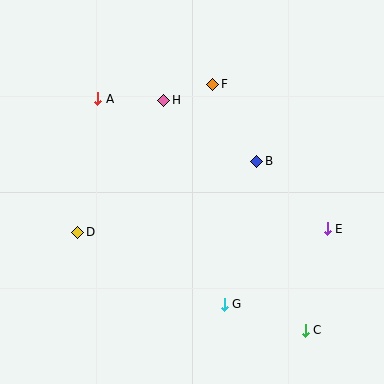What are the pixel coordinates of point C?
Point C is at (305, 330).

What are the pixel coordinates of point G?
Point G is at (224, 304).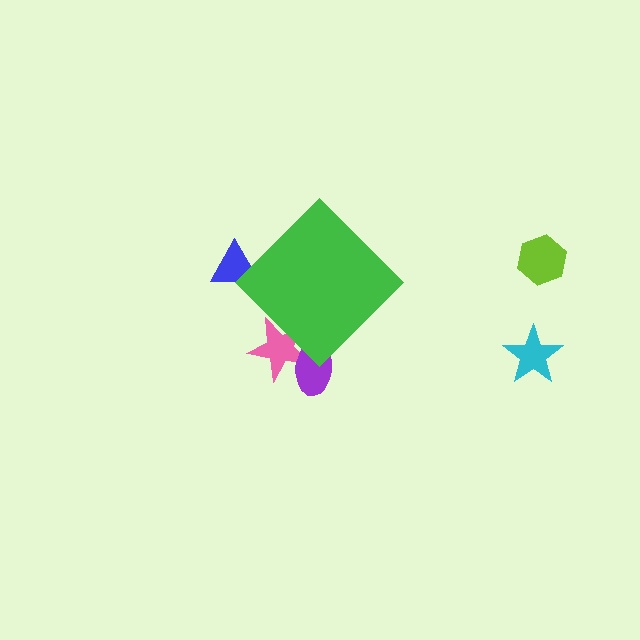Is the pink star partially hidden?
Yes, the pink star is partially hidden behind the green diamond.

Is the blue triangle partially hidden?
Yes, the blue triangle is partially hidden behind the green diamond.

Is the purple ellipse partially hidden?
Yes, the purple ellipse is partially hidden behind the green diamond.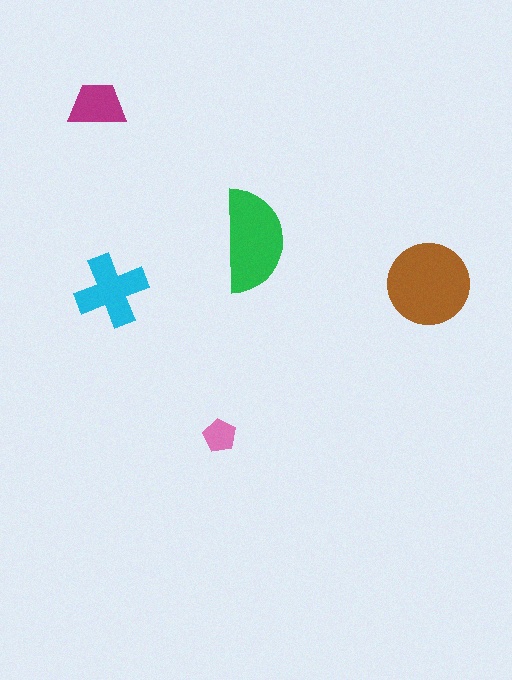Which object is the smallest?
The pink pentagon.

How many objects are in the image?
There are 5 objects in the image.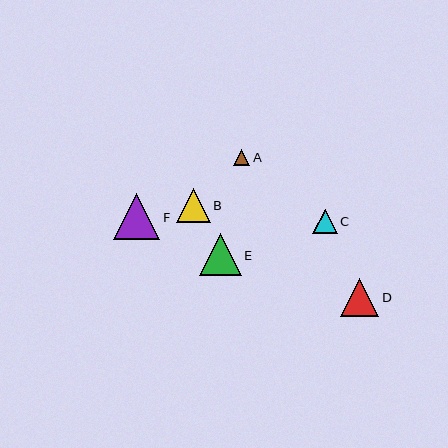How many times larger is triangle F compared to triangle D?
Triangle F is approximately 1.2 times the size of triangle D.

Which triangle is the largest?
Triangle F is the largest with a size of approximately 46 pixels.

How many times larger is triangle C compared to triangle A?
Triangle C is approximately 1.5 times the size of triangle A.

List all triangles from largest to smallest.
From largest to smallest: F, E, D, B, C, A.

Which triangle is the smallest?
Triangle A is the smallest with a size of approximately 16 pixels.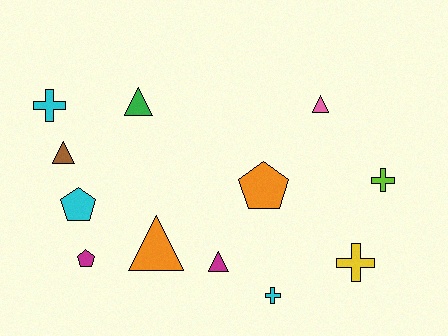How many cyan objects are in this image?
There are 3 cyan objects.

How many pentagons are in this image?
There are 3 pentagons.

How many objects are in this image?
There are 12 objects.